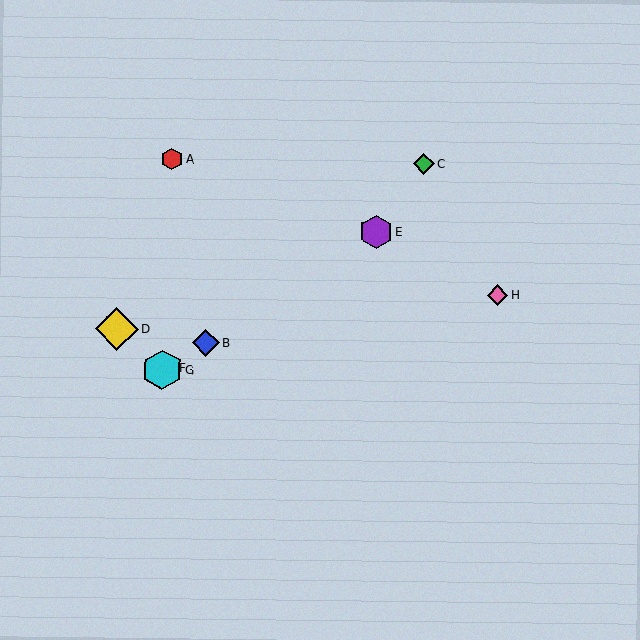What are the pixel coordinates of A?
Object A is at (172, 159).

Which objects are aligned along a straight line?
Objects B, E, F, G are aligned along a straight line.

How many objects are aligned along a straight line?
4 objects (B, E, F, G) are aligned along a straight line.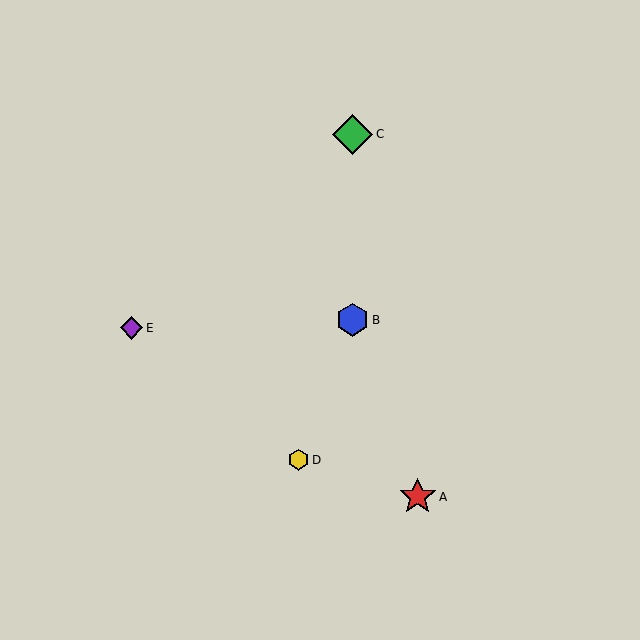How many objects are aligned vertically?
2 objects (B, C) are aligned vertically.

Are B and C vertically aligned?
Yes, both are at x≈353.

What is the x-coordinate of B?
Object B is at x≈353.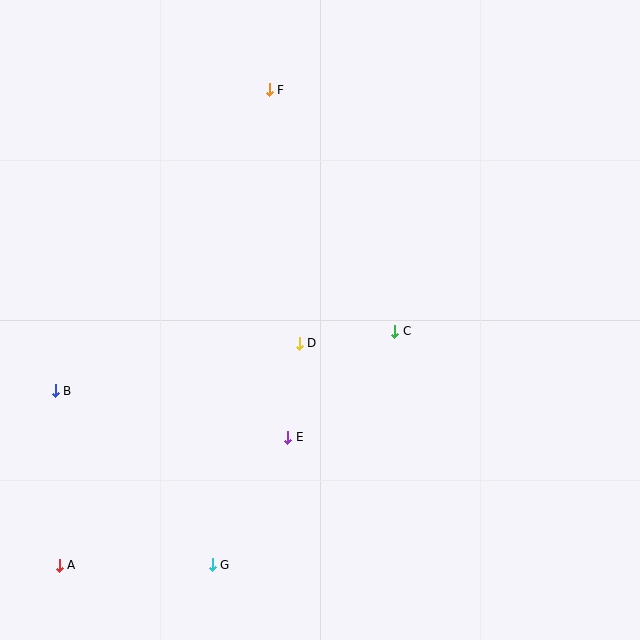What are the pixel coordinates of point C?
Point C is at (395, 331).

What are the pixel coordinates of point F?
Point F is at (269, 90).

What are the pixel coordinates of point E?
Point E is at (288, 437).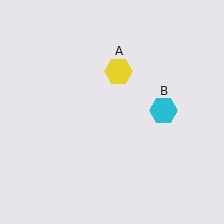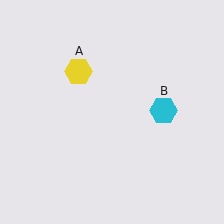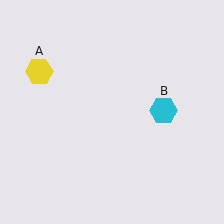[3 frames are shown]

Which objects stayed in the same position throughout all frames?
Cyan hexagon (object B) remained stationary.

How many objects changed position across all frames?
1 object changed position: yellow hexagon (object A).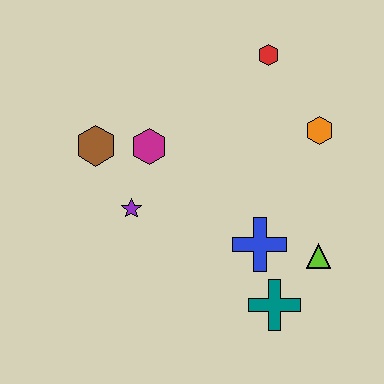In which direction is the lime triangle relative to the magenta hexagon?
The lime triangle is to the right of the magenta hexagon.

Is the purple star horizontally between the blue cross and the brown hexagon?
Yes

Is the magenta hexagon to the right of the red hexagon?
No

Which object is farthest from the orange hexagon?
The brown hexagon is farthest from the orange hexagon.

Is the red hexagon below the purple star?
No